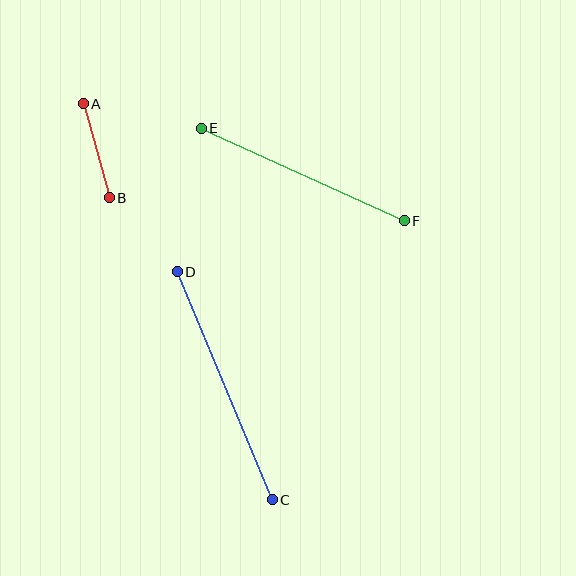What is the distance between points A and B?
The distance is approximately 98 pixels.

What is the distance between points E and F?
The distance is approximately 223 pixels.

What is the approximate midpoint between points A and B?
The midpoint is at approximately (96, 151) pixels.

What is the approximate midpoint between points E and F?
The midpoint is at approximately (303, 174) pixels.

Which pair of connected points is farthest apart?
Points C and D are farthest apart.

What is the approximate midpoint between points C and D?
The midpoint is at approximately (225, 386) pixels.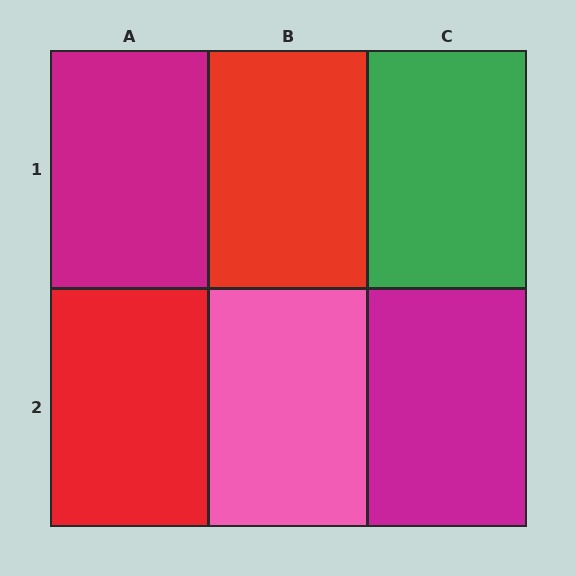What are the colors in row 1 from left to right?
Magenta, red, green.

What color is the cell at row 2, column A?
Red.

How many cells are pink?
1 cell is pink.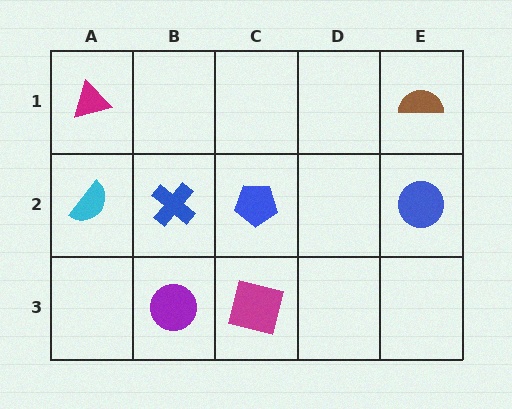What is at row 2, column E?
A blue circle.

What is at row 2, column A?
A cyan semicircle.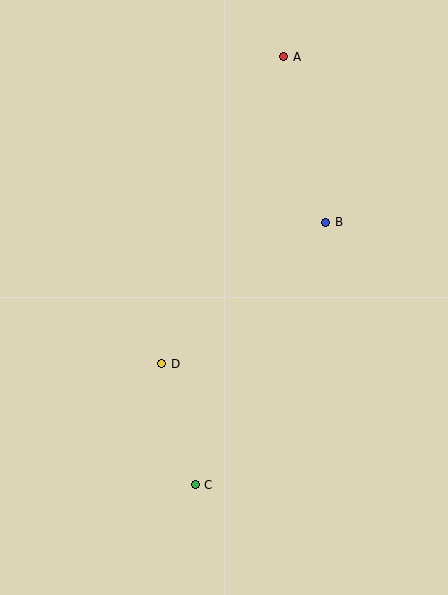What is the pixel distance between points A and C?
The distance between A and C is 437 pixels.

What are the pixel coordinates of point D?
Point D is at (162, 364).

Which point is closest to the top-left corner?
Point A is closest to the top-left corner.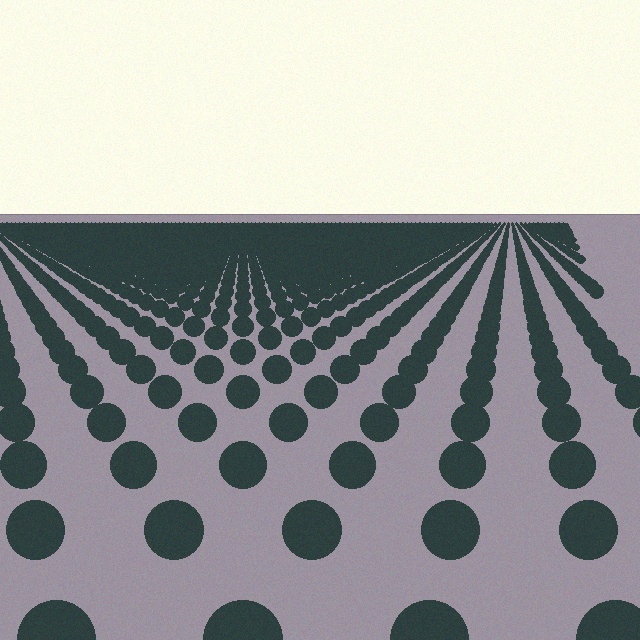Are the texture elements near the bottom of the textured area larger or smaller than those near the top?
Larger. Near the bottom, elements are closer to the viewer and appear at a bigger on-screen size.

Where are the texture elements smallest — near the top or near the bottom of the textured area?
Near the top.